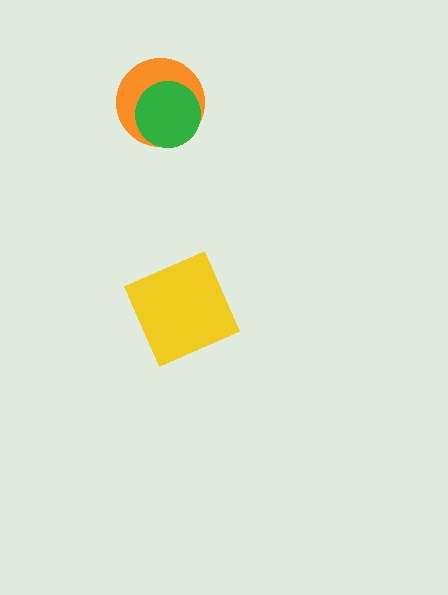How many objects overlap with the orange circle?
1 object overlaps with the orange circle.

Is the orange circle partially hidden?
Yes, it is partially covered by another shape.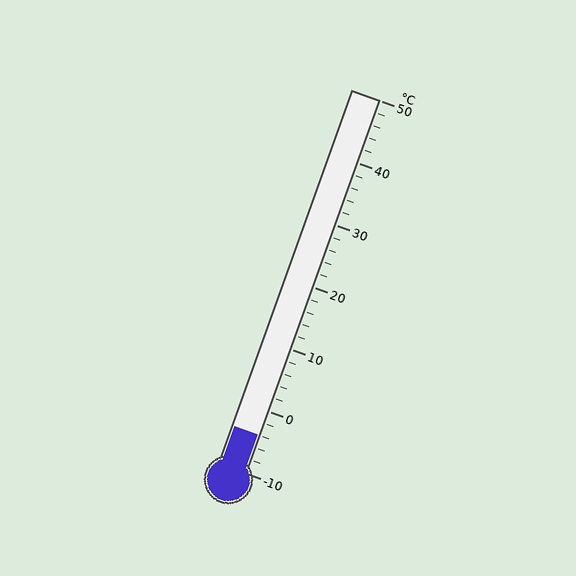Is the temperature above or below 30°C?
The temperature is below 30°C.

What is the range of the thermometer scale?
The thermometer scale ranges from -10°C to 50°C.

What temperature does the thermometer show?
The thermometer shows approximately -4°C.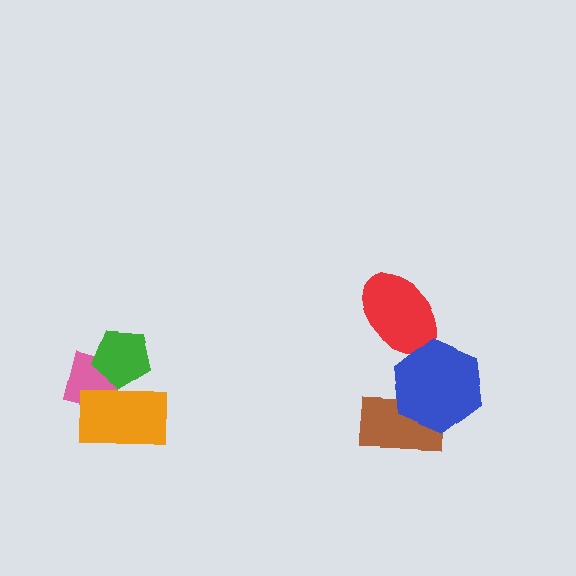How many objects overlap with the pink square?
2 objects overlap with the pink square.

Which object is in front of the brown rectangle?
The blue hexagon is in front of the brown rectangle.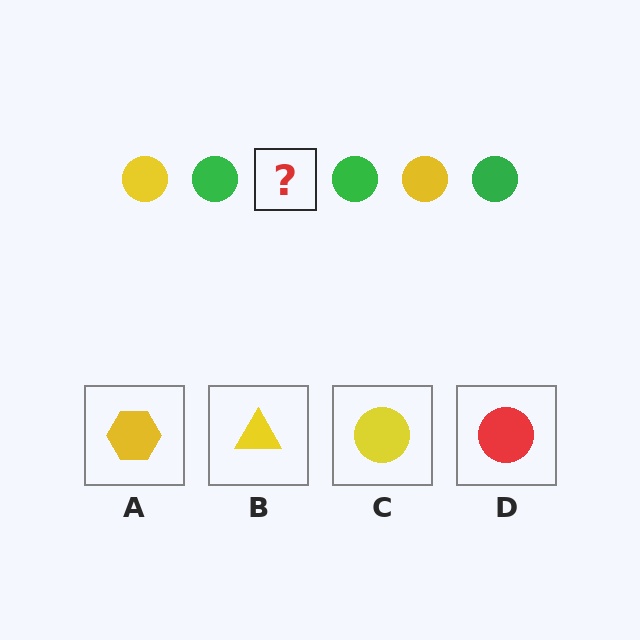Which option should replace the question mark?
Option C.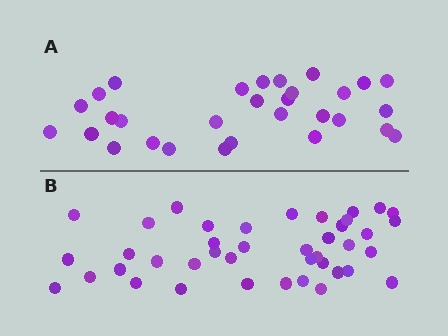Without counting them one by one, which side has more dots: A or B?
Region B (the bottom region) has more dots.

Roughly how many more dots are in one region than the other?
Region B has roughly 12 or so more dots than region A.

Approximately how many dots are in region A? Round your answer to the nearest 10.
About 30 dots.